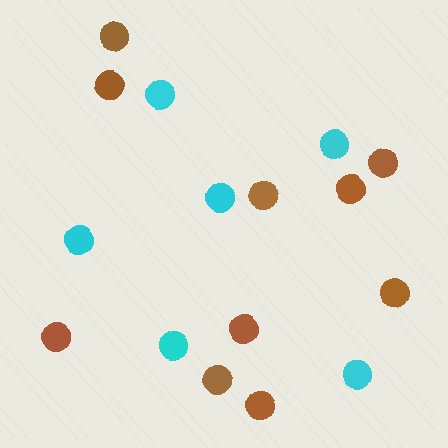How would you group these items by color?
There are 2 groups: one group of brown circles (10) and one group of cyan circles (6).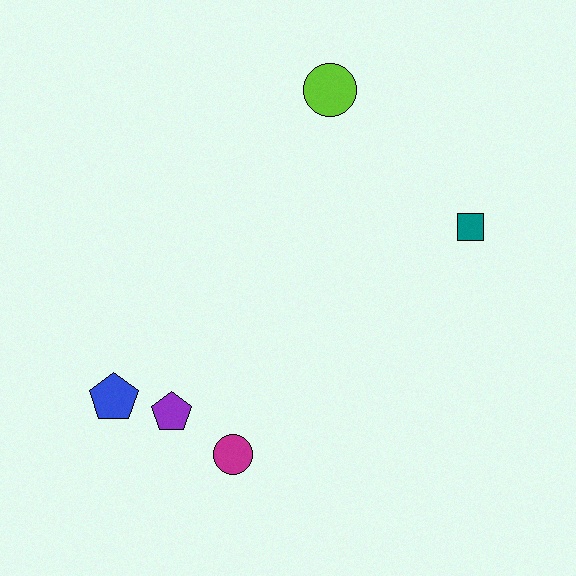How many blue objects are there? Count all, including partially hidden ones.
There is 1 blue object.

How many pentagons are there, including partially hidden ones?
There are 2 pentagons.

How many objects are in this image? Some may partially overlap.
There are 5 objects.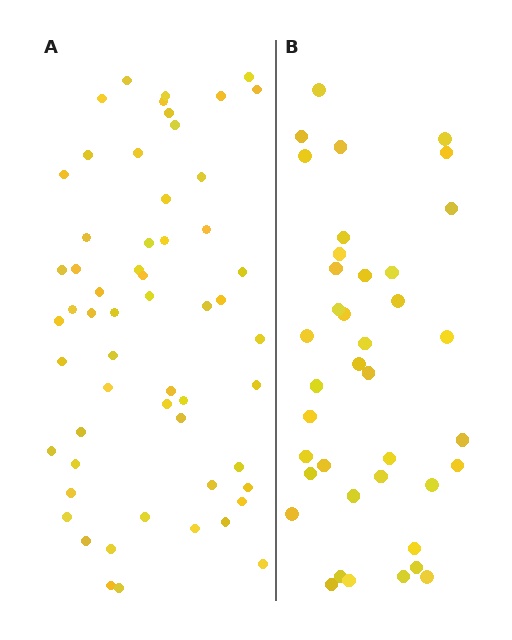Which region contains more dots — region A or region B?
Region A (the left region) has more dots.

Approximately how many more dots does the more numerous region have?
Region A has approximately 20 more dots than region B.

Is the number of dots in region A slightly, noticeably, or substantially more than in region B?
Region A has substantially more. The ratio is roughly 1.5 to 1.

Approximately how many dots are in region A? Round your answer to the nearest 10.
About 60 dots. (The exact count is 57, which rounds to 60.)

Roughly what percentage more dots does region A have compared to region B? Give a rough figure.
About 45% more.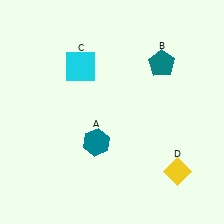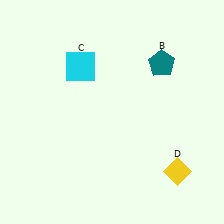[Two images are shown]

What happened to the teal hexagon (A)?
The teal hexagon (A) was removed in Image 2. It was in the bottom-left area of Image 1.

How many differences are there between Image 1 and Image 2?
There is 1 difference between the two images.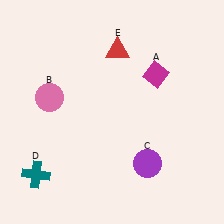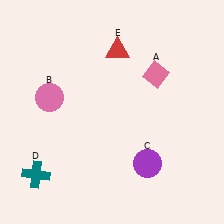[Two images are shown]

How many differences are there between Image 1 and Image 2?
There is 1 difference between the two images.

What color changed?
The diamond (A) changed from magenta in Image 1 to pink in Image 2.